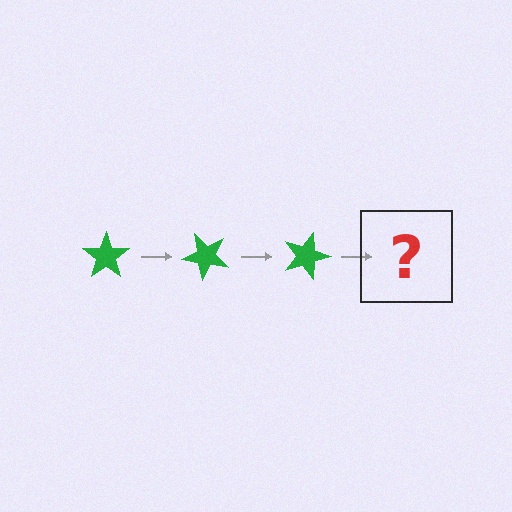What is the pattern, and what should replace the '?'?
The pattern is that the star rotates 45 degrees each step. The '?' should be a green star rotated 135 degrees.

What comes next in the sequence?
The next element should be a green star rotated 135 degrees.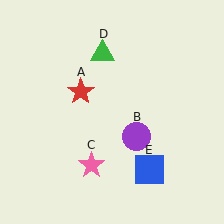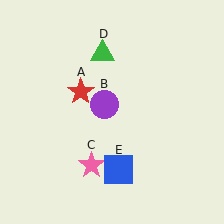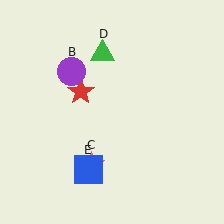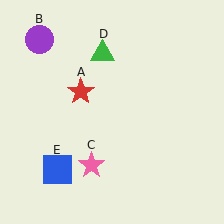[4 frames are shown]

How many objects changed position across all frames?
2 objects changed position: purple circle (object B), blue square (object E).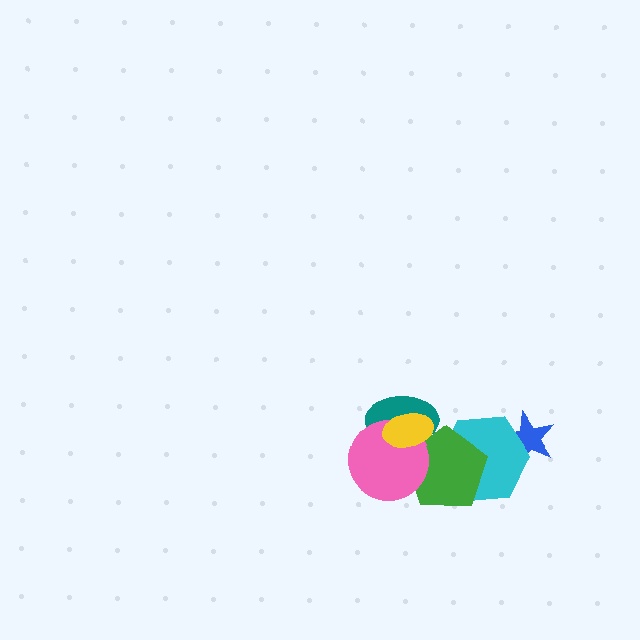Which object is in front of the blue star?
The cyan hexagon is in front of the blue star.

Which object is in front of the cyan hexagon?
The green pentagon is in front of the cyan hexagon.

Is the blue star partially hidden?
Yes, it is partially covered by another shape.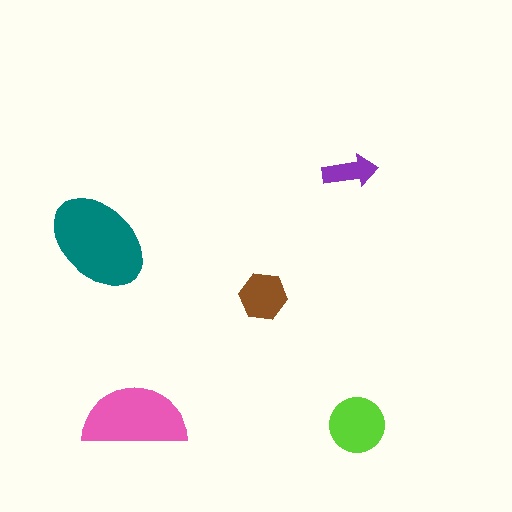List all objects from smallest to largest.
The purple arrow, the brown hexagon, the lime circle, the pink semicircle, the teal ellipse.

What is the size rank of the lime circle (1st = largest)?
3rd.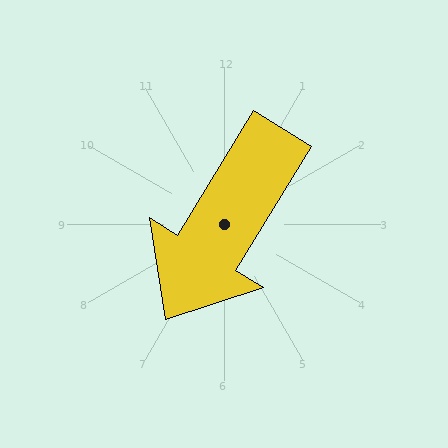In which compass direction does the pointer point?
Southwest.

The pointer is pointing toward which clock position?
Roughly 7 o'clock.